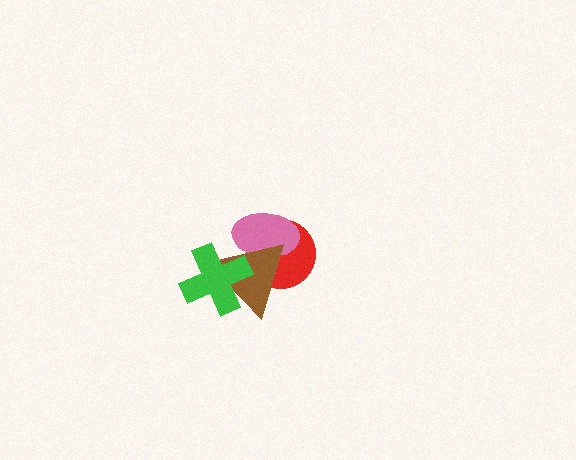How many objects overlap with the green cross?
1 object overlaps with the green cross.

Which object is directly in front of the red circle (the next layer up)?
The pink ellipse is directly in front of the red circle.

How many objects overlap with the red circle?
2 objects overlap with the red circle.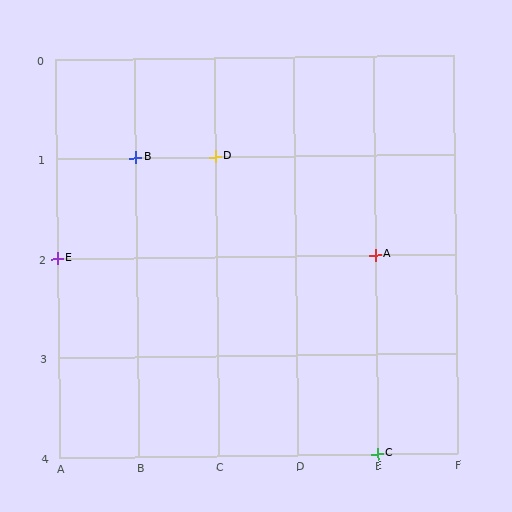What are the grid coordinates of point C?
Point C is at grid coordinates (E, 4).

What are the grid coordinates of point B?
Point B is at grid coordinates (B, 1).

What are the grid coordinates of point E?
Point E is at grid coordinates (A, 2).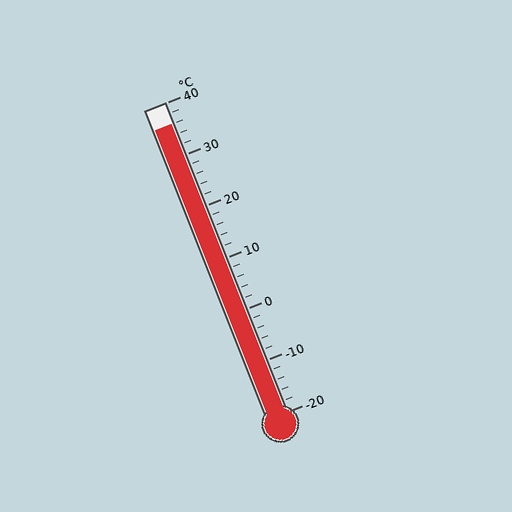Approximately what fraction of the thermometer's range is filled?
The thermometer is filled to approximately 95% of its range.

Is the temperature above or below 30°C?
The temperature is above 30°C.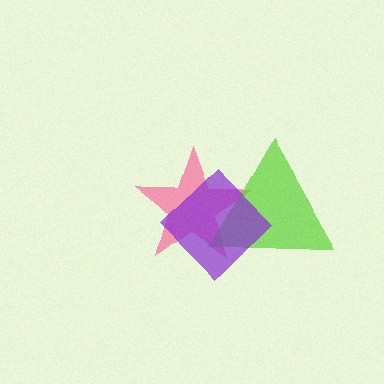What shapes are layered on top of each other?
The layered shapes are: a pink star, a lime triangle, a purple diamond.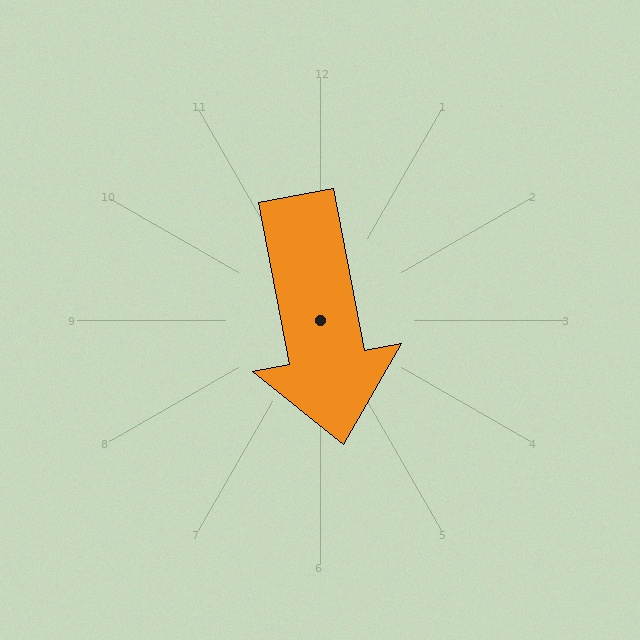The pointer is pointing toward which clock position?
Roughly 6 o'clock.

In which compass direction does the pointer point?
South.